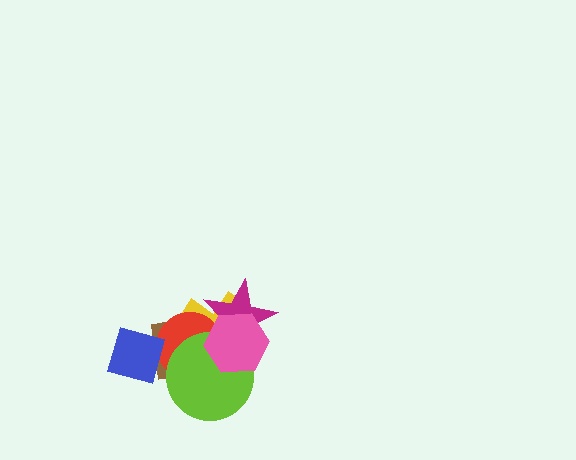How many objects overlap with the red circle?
6 objects overlap with the red circle.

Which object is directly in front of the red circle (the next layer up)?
The lime circle is directly in front of the red circle.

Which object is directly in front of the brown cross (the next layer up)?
The red circle is directly in front of the brown cross.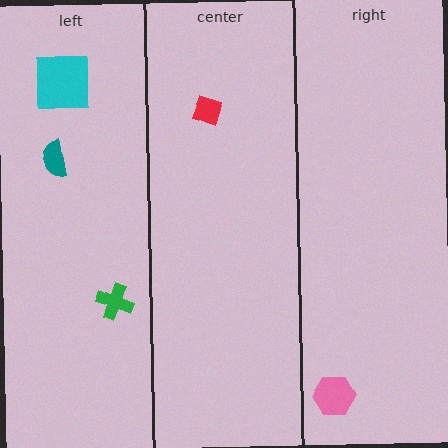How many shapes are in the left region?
3.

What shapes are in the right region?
The pink hexagon.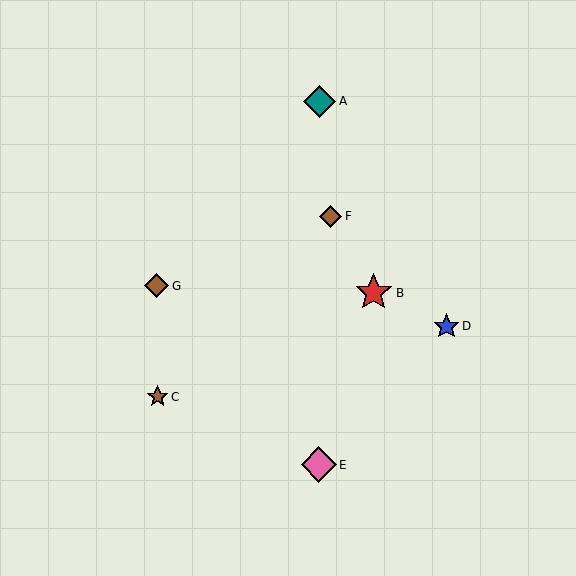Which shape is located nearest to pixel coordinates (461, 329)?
The blue star (labeled D) at (446, 326) is nearest to that location.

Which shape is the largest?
The red star (labeled B) is the largest.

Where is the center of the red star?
The center of the red star is at (374, 293).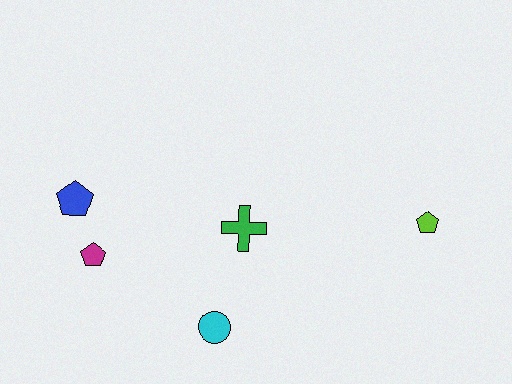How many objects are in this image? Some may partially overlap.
There are 5 objects.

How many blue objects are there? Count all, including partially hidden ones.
There is 1 blue object.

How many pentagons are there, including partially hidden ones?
There are 3 pentagons.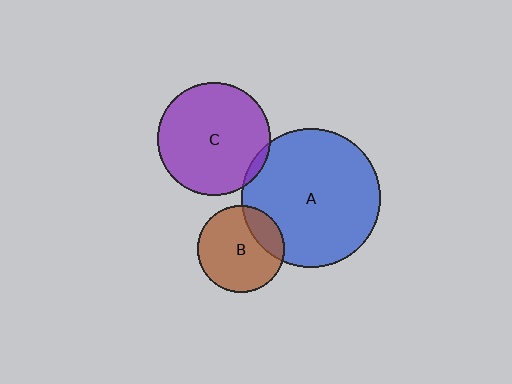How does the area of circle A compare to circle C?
Approximately 1.5 times.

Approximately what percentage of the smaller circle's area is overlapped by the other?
Approximately 20%.